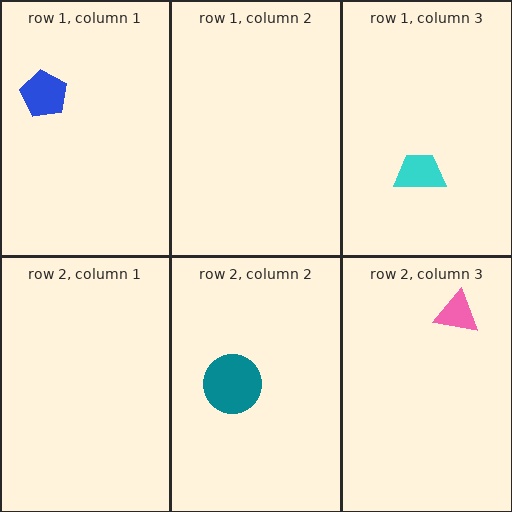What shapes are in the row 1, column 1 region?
The blue pentagon.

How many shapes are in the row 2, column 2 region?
1.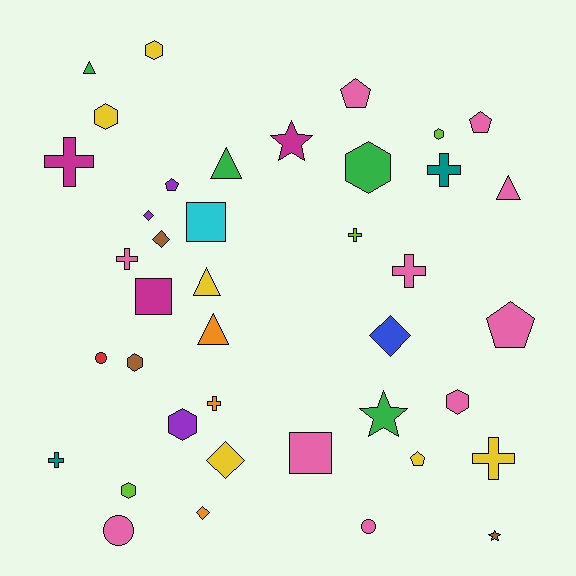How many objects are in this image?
There are 40 objects.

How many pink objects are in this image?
There are 10 pink objects.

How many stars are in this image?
There are 3 stars.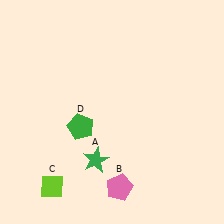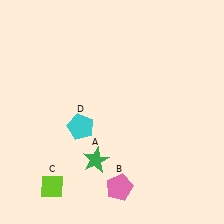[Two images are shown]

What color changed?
The pentagon (D) changed from green in Image 1 to cyan in Image 2.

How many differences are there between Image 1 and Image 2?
There is 1 difference between the two images.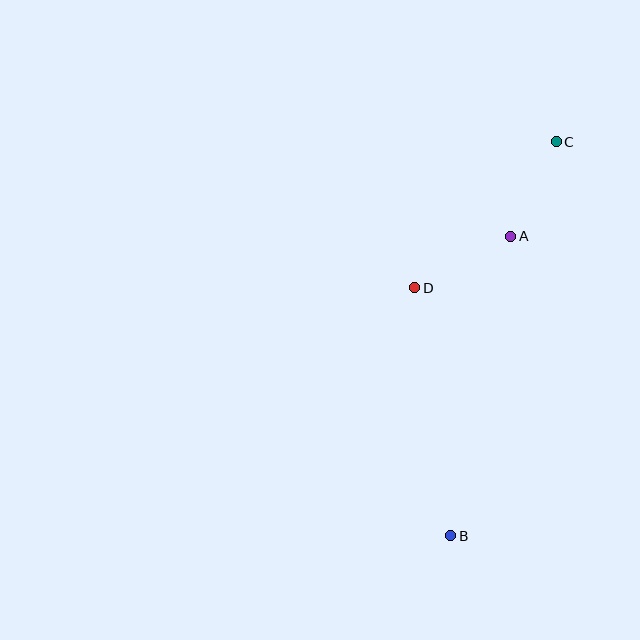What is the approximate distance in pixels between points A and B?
The distance between A and B is approximately 305 pixels.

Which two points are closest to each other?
Points A and C are closest to each other.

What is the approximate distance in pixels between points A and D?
The distance between A and D is approximately 109 pixels.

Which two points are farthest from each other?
Points B and C are farthest from each other.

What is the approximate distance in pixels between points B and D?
The distance between B and D is approximately 251 pixels.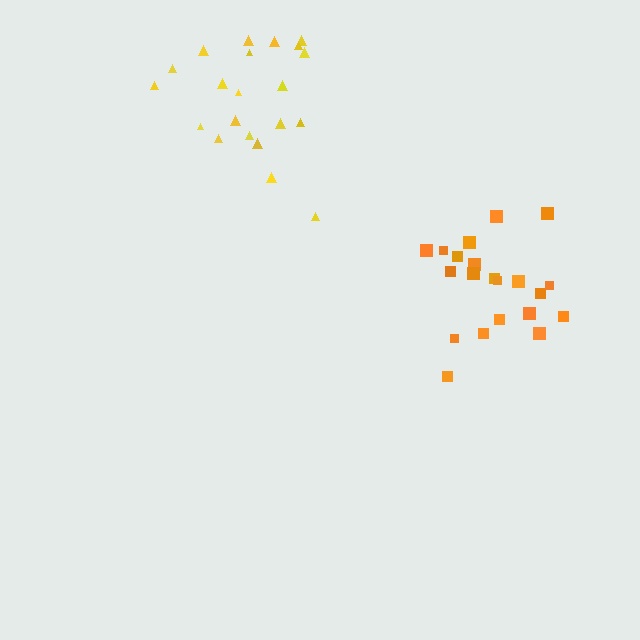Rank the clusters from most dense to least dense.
orange, yellow.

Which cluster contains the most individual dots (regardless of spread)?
Yellow (22).